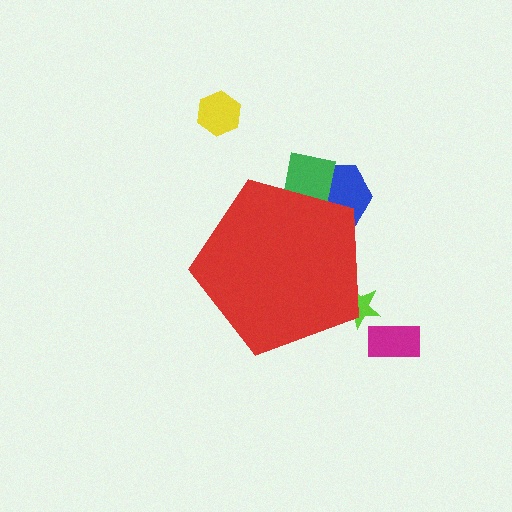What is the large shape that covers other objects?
A red pentagon.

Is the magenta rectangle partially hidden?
No, the magenta rectangle is fully visible.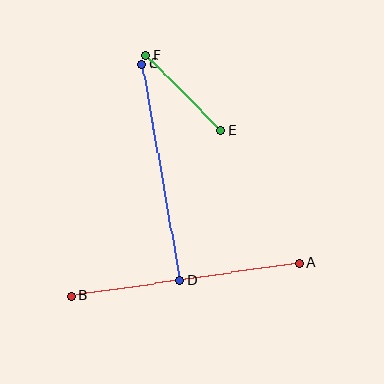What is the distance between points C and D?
The distance is approximately 219 pixels.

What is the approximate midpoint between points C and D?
The midpoint is at approximately (161, 172) pixels.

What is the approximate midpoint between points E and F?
The midpoint is at approximately (183, 93) pixels.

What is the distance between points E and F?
The distance is approximately 106 pixels.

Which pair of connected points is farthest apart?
Points A and B are farthest apart.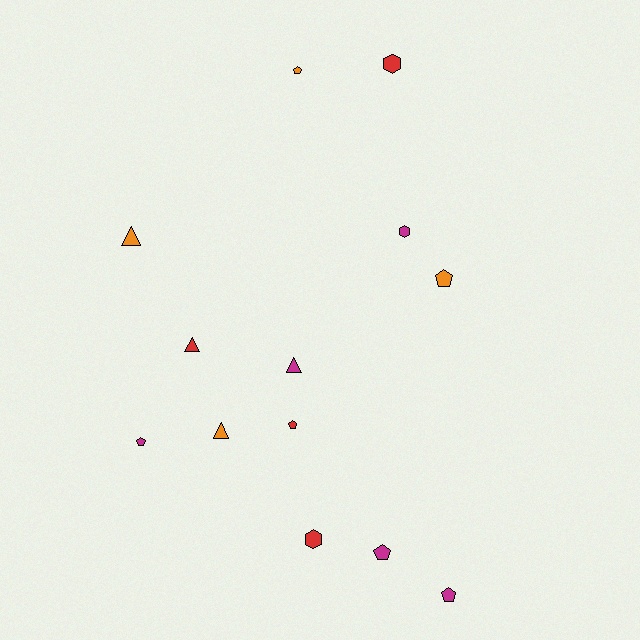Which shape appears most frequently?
Pentagon, with 6 objects.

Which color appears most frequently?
Magenta, with 5 objects.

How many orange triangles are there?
There are 2 orange triangles.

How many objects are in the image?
There are 13 objects.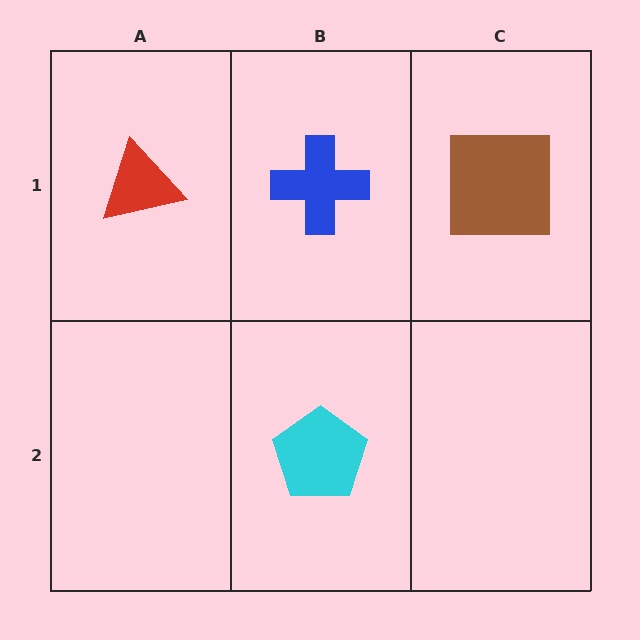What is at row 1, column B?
A blue cross.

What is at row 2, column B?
A cyan pentagon.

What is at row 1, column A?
A red triangle.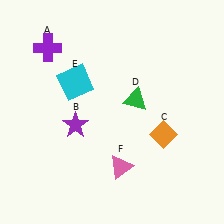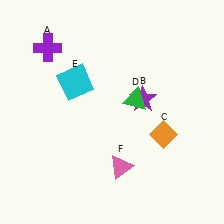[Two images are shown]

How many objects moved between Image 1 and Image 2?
1 object moved between the two images.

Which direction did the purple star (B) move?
The purple star (B) moved right.